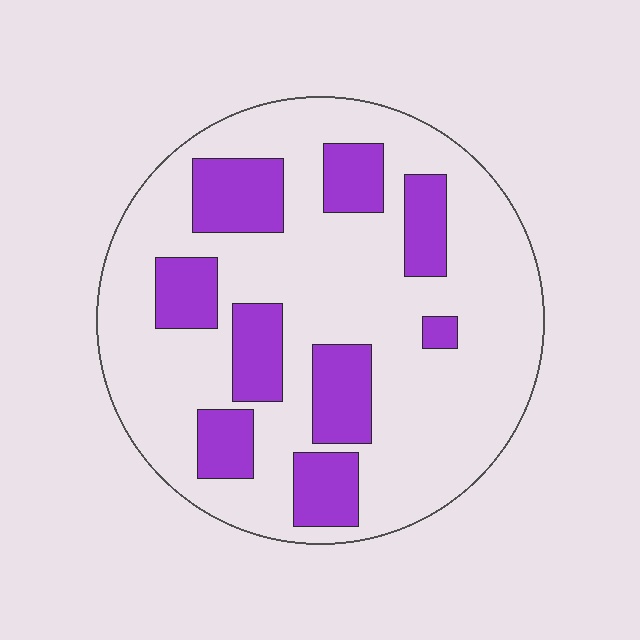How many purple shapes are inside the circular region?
9.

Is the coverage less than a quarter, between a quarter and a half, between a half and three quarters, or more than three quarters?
Between a quarter and a half.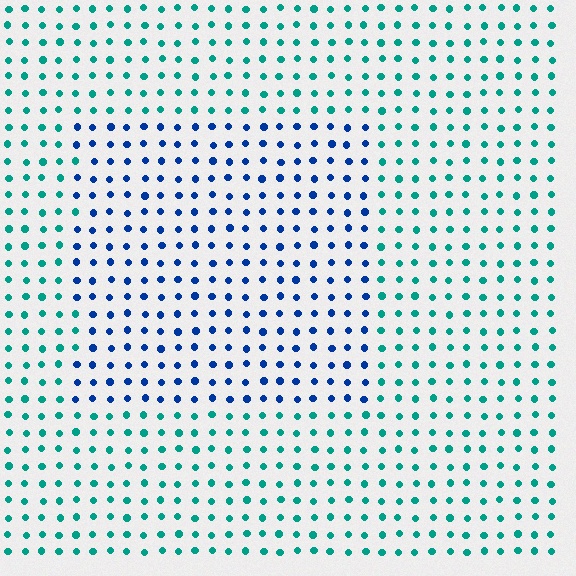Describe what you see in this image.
The image is filled with small teal elements in a uniform arrangement. A rectangle-shaped region is visible where the elements are tinted to a slightly different hue, forming a subtle color boundary.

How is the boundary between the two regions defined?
The boundary is defined purely by a slight shift in hue (about 48 degrees). Spacing, size, and orientation are identical on both sides.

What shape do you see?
I see a rectangle.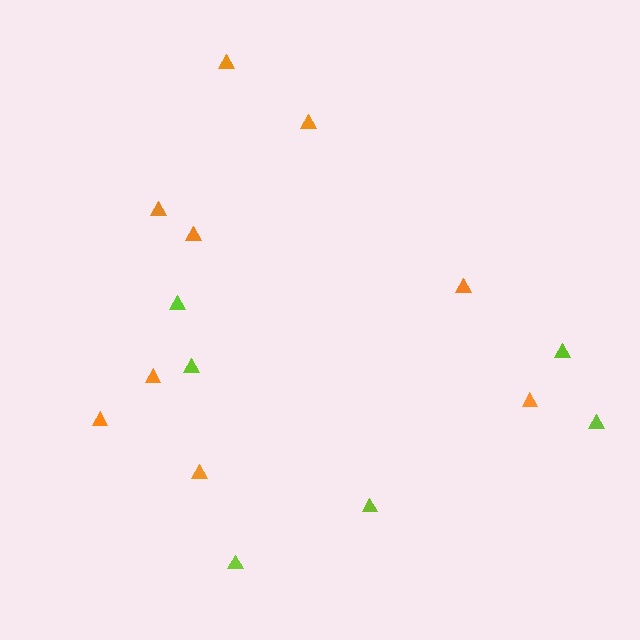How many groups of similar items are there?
There are 2 groups: one group of orange triangles (9) and one group of lime triangles (6).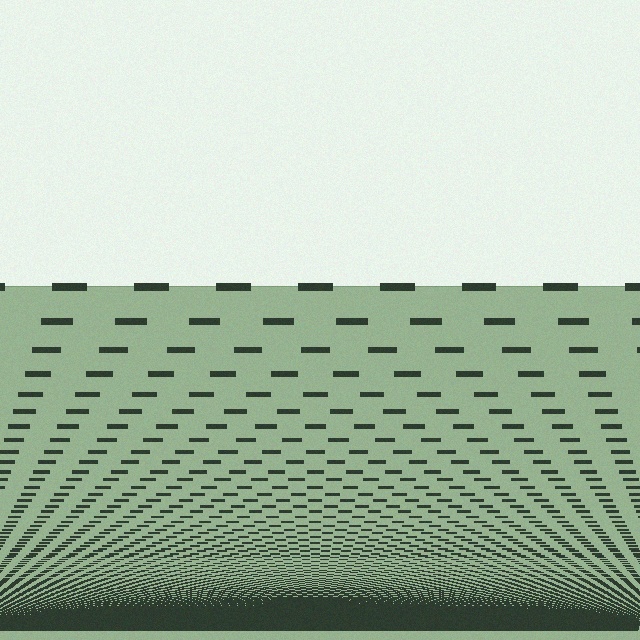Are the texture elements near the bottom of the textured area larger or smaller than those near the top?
Smaller. The gradient is inverted — elements near the bottom are smaller and denser.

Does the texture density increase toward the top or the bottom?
Density increases toward the bottom.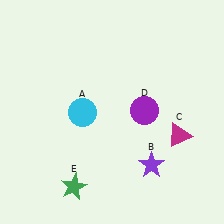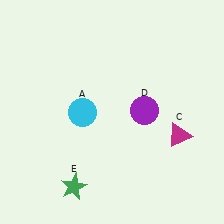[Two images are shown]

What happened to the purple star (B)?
The purple star (B) was removed in Image 2. It was in the bottom-right area of Image 1.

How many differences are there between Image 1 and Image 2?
There is 1 difference between the two images.